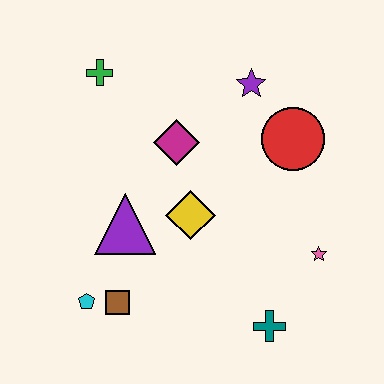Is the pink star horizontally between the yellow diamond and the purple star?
No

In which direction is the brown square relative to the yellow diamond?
The brown square is below the yellow diamond.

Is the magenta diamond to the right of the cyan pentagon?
Yes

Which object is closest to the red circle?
The purple star is closest to the red circle.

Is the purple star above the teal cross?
Yes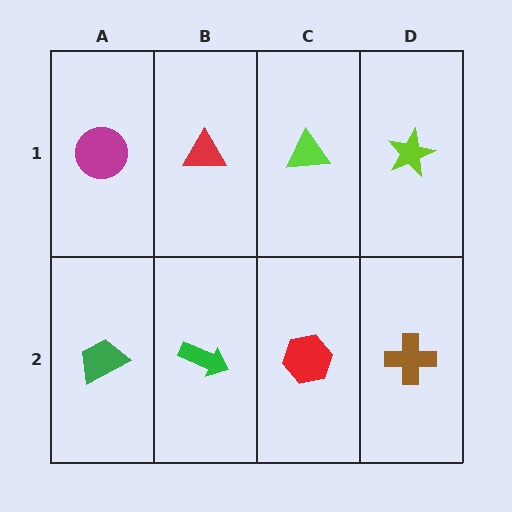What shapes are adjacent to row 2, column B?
A red triangle (row 1, column B), a green trapezoid (row 2, column A), a red hexagon (row 2, column C).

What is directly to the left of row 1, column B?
A magenta circle.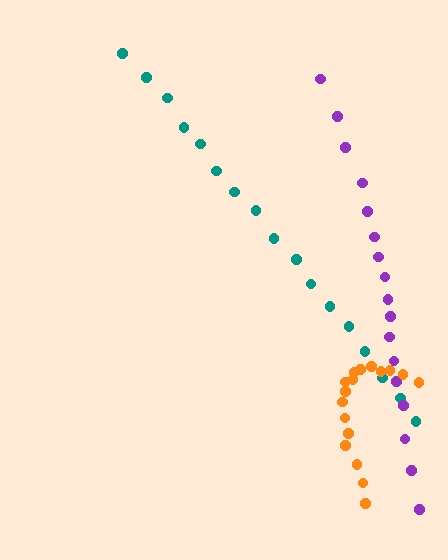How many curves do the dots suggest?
There are 3 distinct paths.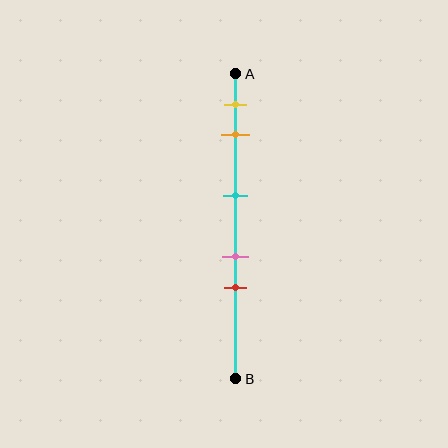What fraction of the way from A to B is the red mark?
The red mark is approximately 70% (0.7) of the way from A to B.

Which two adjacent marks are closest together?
The pink and red marks are the closest adjacent pair.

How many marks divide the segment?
There are 5 marks dividing the segment.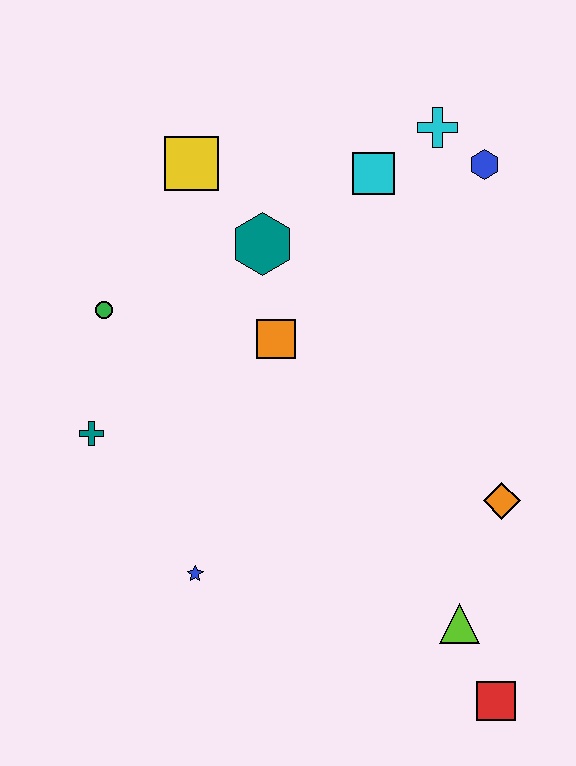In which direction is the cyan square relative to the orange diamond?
The cyan square is above the orange diamond.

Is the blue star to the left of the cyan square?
Yes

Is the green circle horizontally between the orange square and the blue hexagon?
No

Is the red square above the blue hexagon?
No